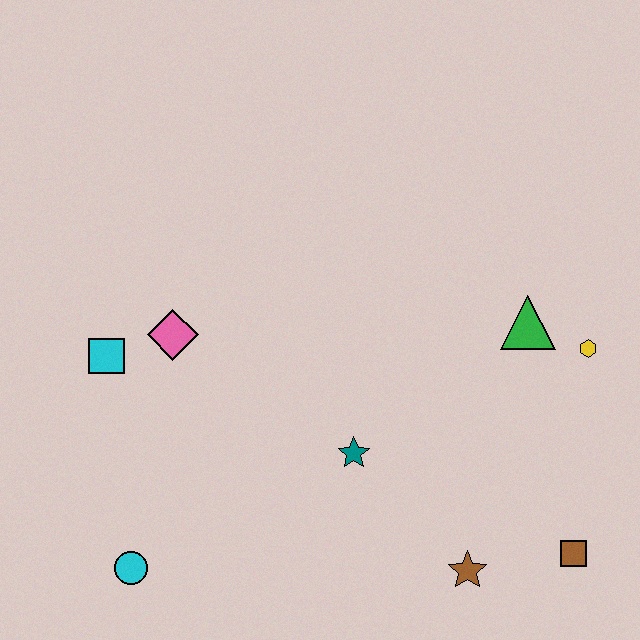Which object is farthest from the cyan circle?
The yellow hexagon is farthest from the cyan circle.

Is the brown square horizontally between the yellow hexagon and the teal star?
Yes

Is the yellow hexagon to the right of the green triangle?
Yes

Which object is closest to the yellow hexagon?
The green triangle is closest to the yellow hexagon.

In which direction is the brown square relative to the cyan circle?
The brown square is to the right of the cyan circle.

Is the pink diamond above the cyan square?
Yes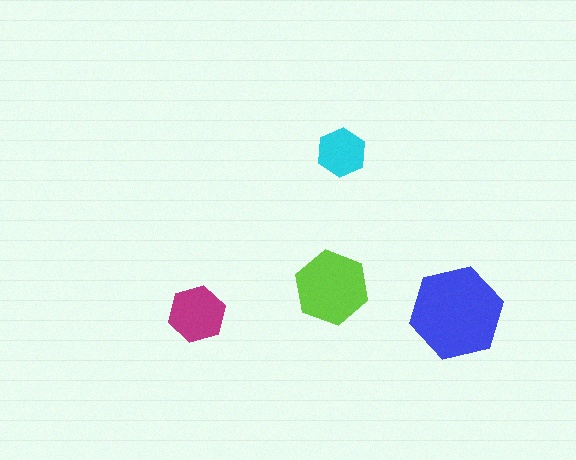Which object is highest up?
The cyan hexagon is topmost.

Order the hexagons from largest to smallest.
the blue one, the lime one, the magenta one, the cyan one.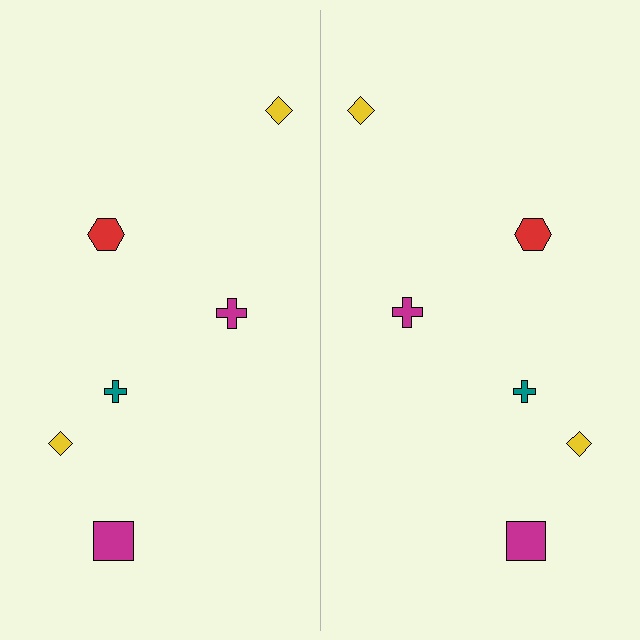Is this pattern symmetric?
Yes, this pattern has bilateral (reflection) symmetry.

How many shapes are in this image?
There are 12 shapes in this image.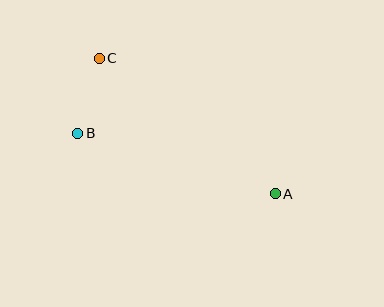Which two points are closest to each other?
Points B and C are closest to each other.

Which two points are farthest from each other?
Points A and C are farthest from each other.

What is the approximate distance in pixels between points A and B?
The distance between A and B is approximately 206 pixels.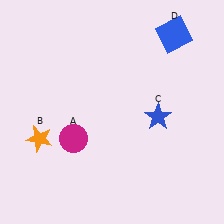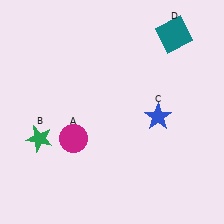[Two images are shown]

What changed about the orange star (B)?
In Image 1, B is orange. In Image 2, it changed to green.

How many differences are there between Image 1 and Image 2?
There are 2 differences between the two images.